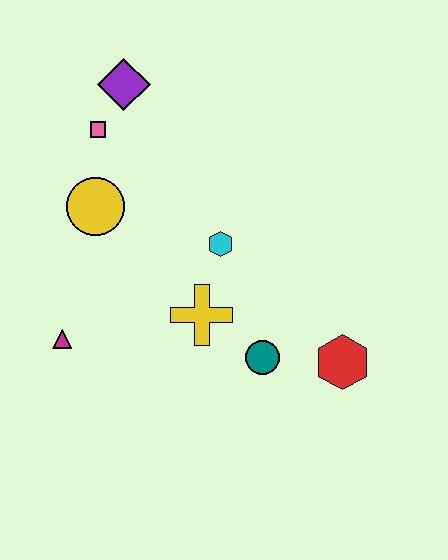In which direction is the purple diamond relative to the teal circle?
The purple diamond is above the teal circle.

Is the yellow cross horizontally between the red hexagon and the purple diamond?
Yes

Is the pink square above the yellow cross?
Yes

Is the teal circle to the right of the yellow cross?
Yes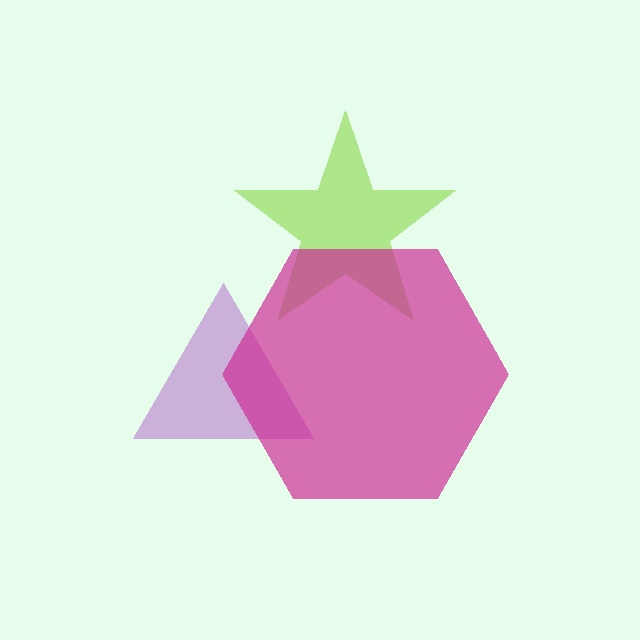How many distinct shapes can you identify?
There are 3 distinct shapes: a purple triangle, a lime star, a magenta hexagon.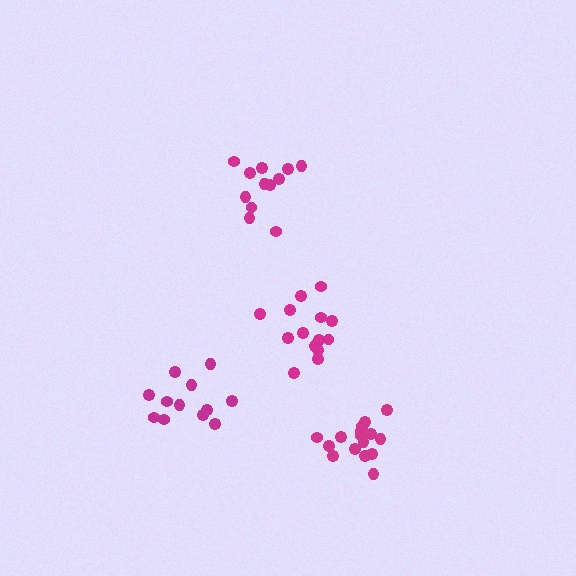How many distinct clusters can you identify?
There are 4 distinct clusters.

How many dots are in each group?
Group 1: 12 dots, Group 2: 16 dots, Group 3: 12 dots, Group 4: 14 dots (54 total).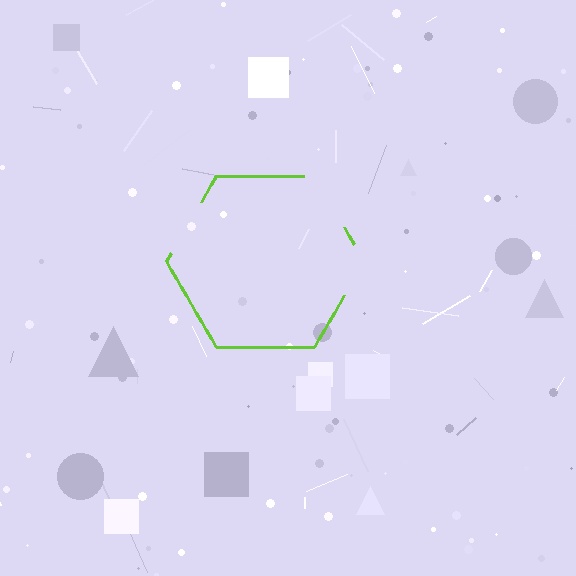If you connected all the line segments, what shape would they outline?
They would outline a hexagon.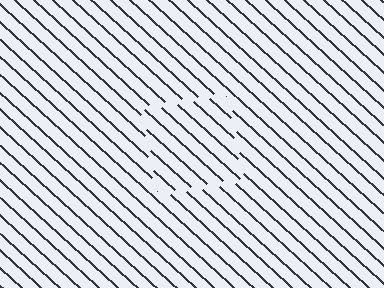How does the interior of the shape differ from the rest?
The interior of the shape contains the same grating, shifted by half a period — the contour is defined by the phase discontinuity where line-ends from the inner and outer gratings abut.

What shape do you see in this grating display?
An illusory square. The interior of the shape contains the same grating, shifted by half a period — the contour is defined by the phase discontinuity where line-ends from the inner and outer gratings abut.